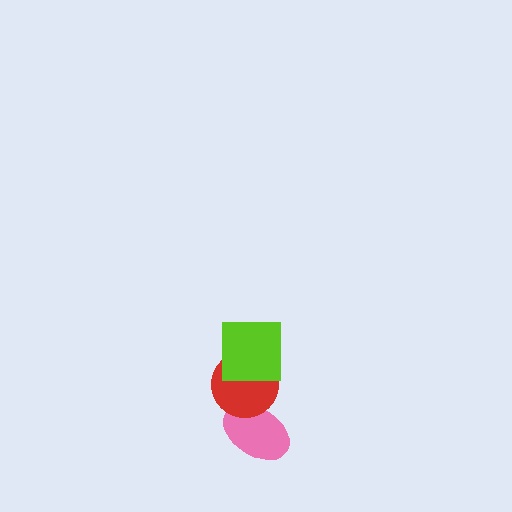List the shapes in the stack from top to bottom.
From top to bottom: the lime square, the red circle, the pink ellipse.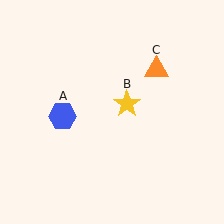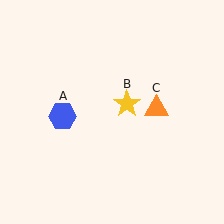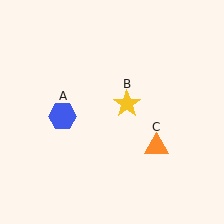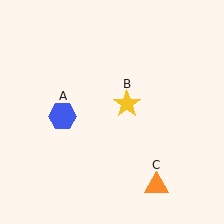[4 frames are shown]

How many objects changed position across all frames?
1 object changed position: orange triangle (object C).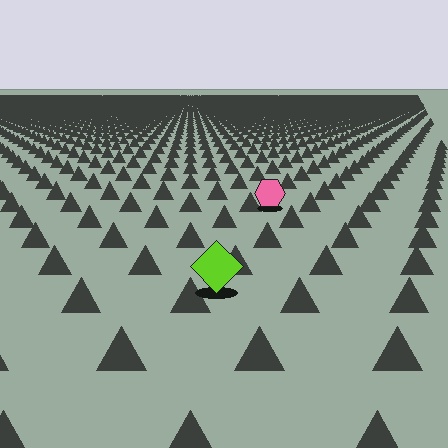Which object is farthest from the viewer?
The pink hexagon is farthest from the viewer. It appears smaller and the ground texture around it is denser.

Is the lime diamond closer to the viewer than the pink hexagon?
Yes. The lime diamond is closer — you can tell from the texture gradient: the ground texture is coarser near it.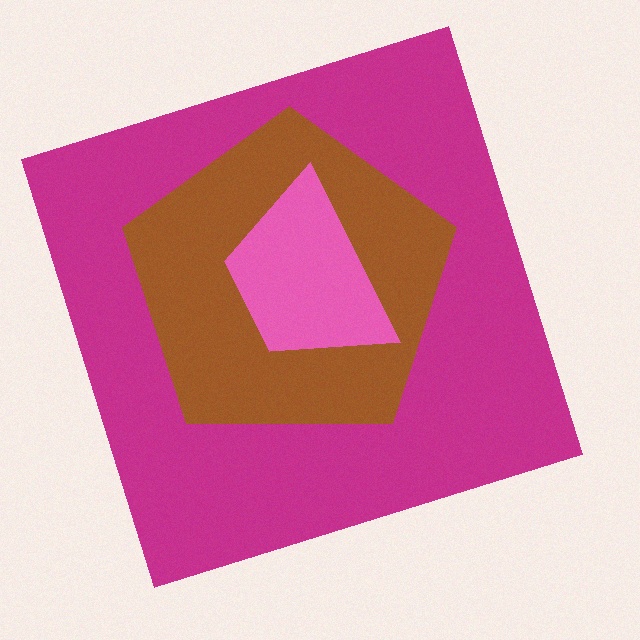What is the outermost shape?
The magenta square.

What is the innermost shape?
The pink trapezoid.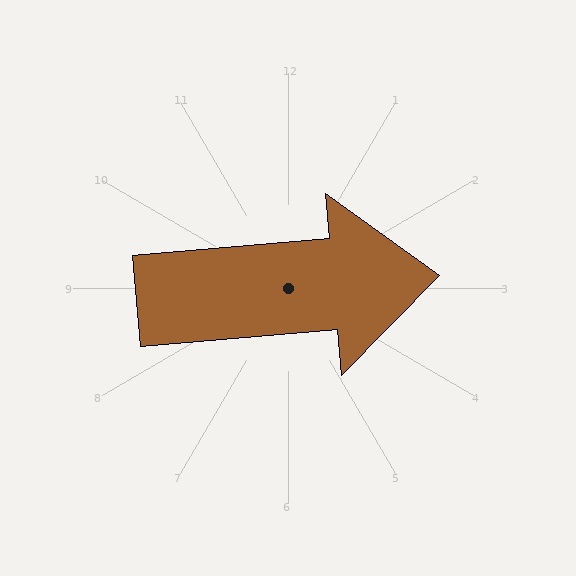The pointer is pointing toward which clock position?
Roughly 3 o'clock.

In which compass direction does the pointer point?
East.